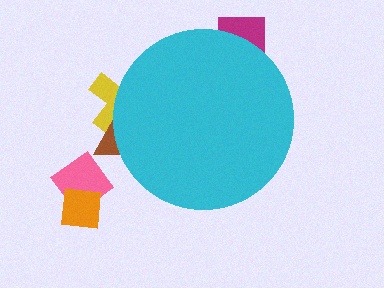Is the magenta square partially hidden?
Yes, the magenta square is partially hidden behind the cyan circle.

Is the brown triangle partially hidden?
Yes, the brown triangle is partially hidden behind the cyan circle.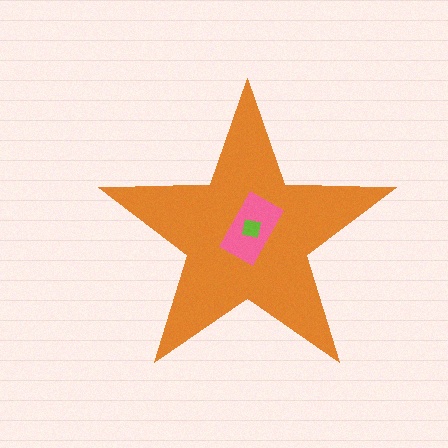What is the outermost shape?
The orange star.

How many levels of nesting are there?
3.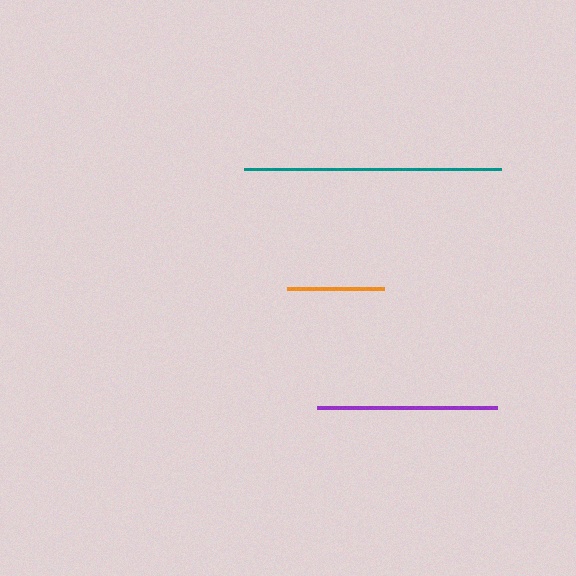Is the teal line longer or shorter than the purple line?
The teal line is longer than the purple line.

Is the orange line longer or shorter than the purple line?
The purple line is longer than the orange line.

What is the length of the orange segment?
The orange segment is approximately 97 pixels long.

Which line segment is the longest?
The teal line is the longest at approximately 257 pixels.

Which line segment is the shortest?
The orange line is the shortest at approximately 97 pixels.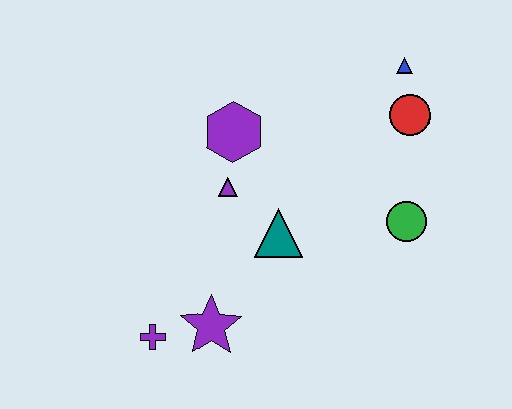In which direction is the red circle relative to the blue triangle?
The red circle is below the blue triangle.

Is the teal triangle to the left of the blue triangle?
Yes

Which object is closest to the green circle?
The red circle is closest to the green circle.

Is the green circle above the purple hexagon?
No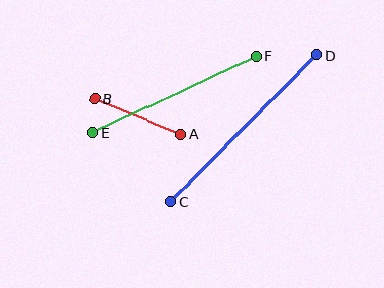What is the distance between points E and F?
The distance is approximately 180 pixels.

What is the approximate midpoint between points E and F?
The midpoint is at approximately (174, 94) pixels.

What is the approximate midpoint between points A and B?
The midpoint is at approximately (138, 116) pixels.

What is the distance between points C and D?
The distance is approximately 207 pixels.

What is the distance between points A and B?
The distance is approximately 93 pixels.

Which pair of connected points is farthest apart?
Points C and D are farthest apart.